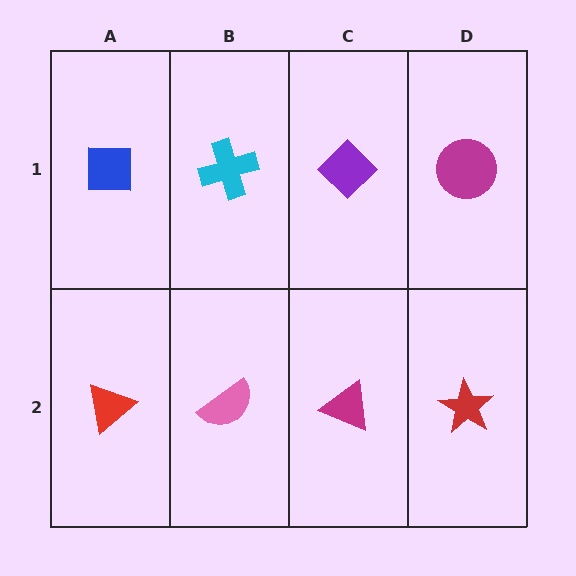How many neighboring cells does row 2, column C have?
3.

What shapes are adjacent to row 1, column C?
A magenta triangle (row 2, column C), a cyan cross (row 1, column B), a magenta circle (row 1, column D).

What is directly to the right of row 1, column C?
A magenta circle.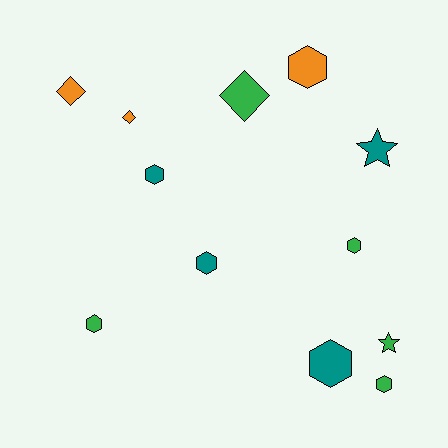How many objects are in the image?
There are 12 objects.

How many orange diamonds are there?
There are 2 orange diamonds.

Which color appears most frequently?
Green, with 5 objects.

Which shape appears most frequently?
Hexagon, with 7 objects.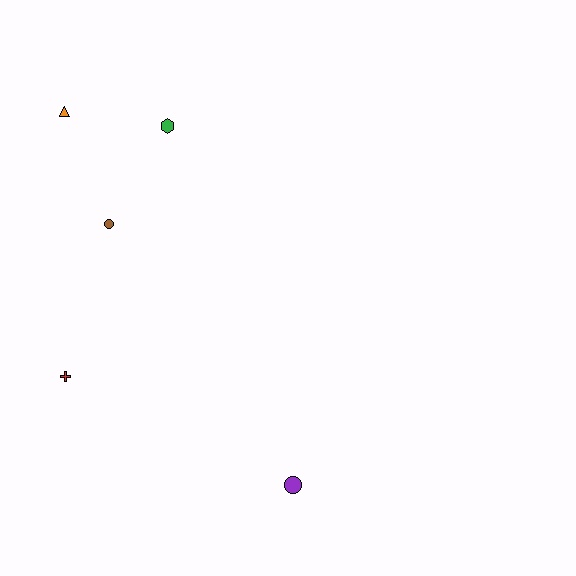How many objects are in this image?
There are 5 objects.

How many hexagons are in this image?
There is 1 hexagon.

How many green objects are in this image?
There is 1 green object.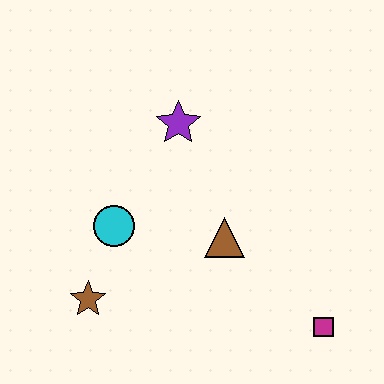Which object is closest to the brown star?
The cyan circle is closest to the brown star.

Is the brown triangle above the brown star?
Yes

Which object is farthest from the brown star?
The magenta square is farthest from the brown star.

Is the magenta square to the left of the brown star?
No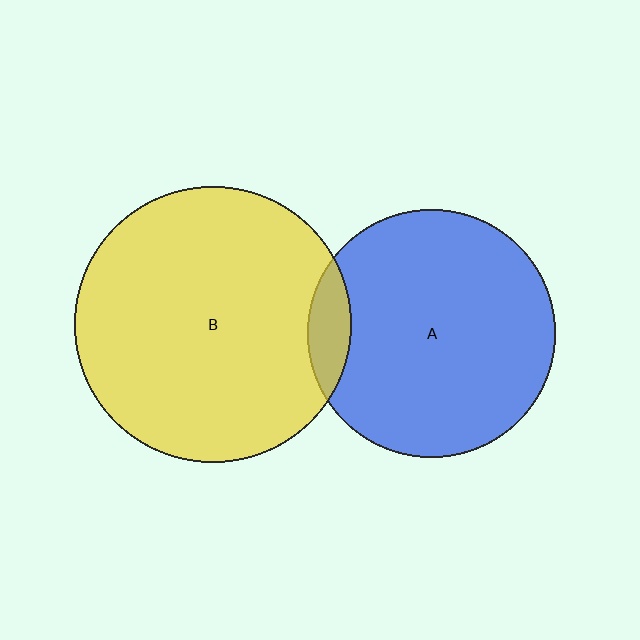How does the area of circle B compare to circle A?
Approximately 1.2 times.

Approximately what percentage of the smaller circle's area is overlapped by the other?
Approximately 10%.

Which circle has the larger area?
Circle B (yellow).